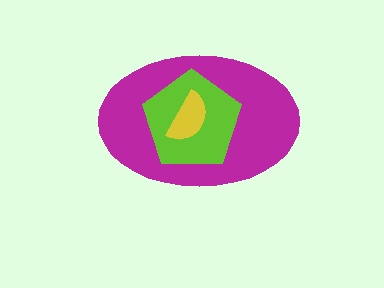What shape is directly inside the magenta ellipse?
The lime pentagon.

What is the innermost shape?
The yellow semicircle.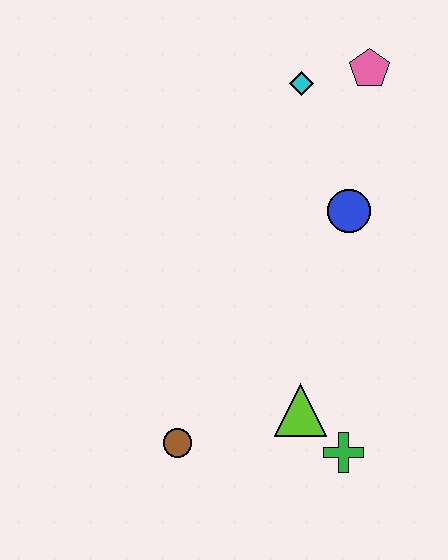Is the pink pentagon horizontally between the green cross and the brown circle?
No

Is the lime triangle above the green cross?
Yes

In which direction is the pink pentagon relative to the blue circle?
The pink pentagon is above the blue circle.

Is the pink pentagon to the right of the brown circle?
Yes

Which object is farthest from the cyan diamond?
The brown circle is farthest from the cyan diamond.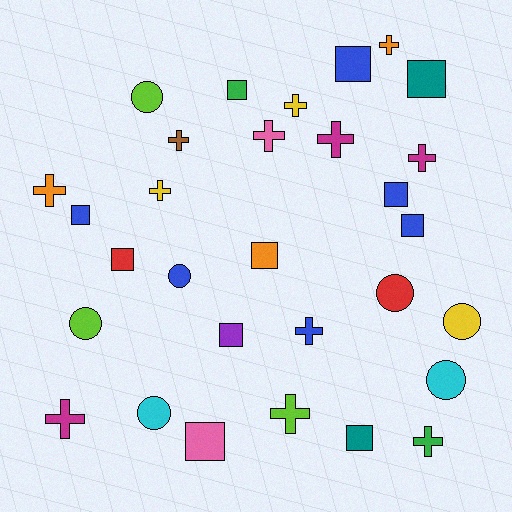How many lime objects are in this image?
There are 3 lime objects.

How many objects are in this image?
There are 30 objects.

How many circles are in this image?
There are 7 circles.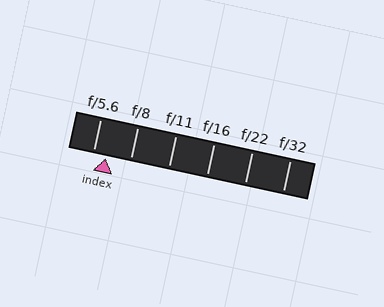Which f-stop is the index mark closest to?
The index mark is closest to f/5.6.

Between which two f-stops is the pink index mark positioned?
The index mark is between f/5.6 and f/8.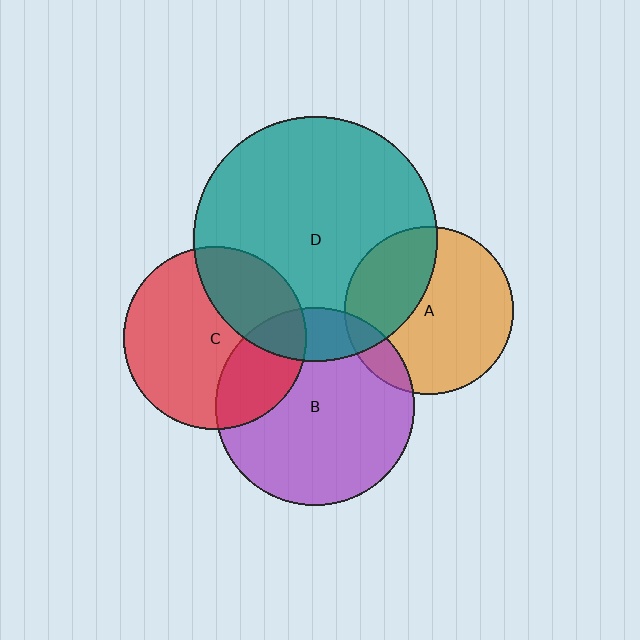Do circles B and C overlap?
Yes.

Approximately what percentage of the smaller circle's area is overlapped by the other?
Approximately 25%.